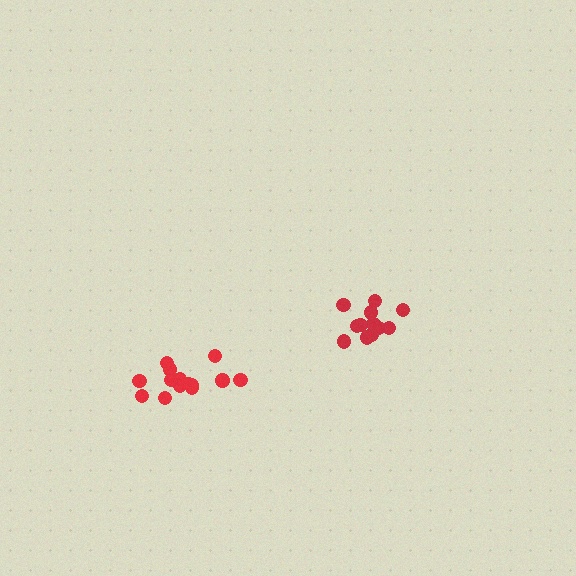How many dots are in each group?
Group 1: 12 dots, Group 2: 16 dots (28 total).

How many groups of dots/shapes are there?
There are 2 groups.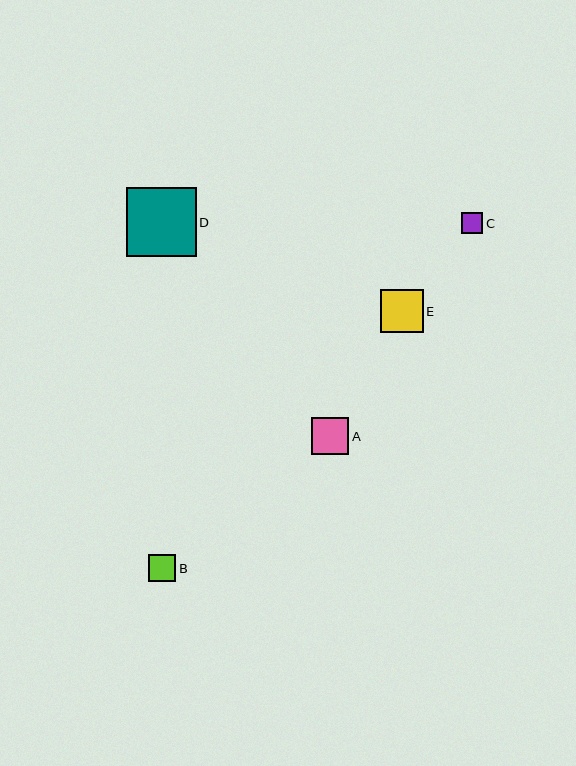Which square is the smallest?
Square C is the smallest with a size of approximately 21 pixels.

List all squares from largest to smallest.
From largest to smallest: D, E, A, B, C.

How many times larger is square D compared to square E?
Square D is approximately 1.6 times the size of square E.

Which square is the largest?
Square D is the largest with a size of approximately 69 pixels.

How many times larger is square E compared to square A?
Square E is approximately 1.2 times the size of square A.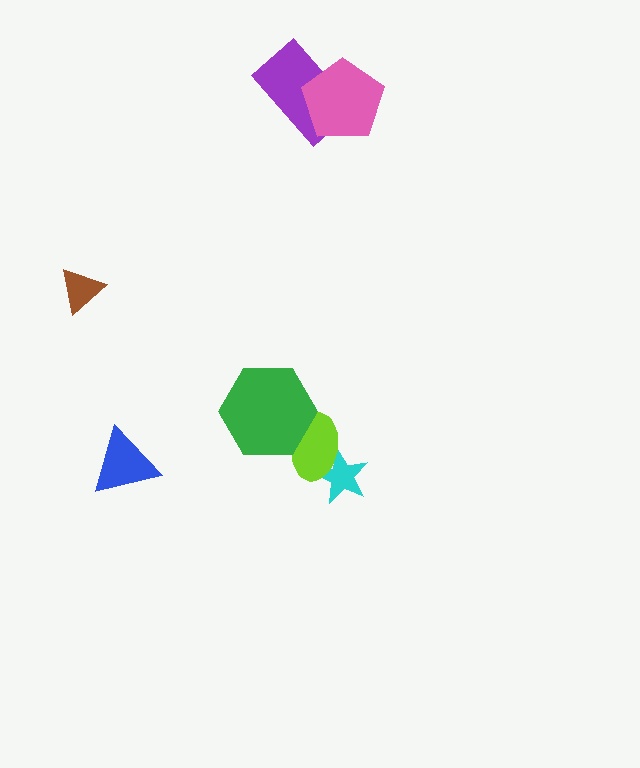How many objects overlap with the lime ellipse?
2 objects overlap with the lime ellipse.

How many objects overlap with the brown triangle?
0 objects overlap with the brown triangle.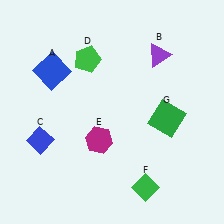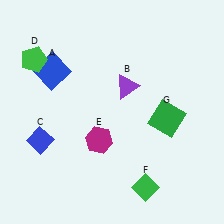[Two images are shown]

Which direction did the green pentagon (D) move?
The green pentagon (D) moved left.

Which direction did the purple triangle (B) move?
The purple triangle (B) moved left.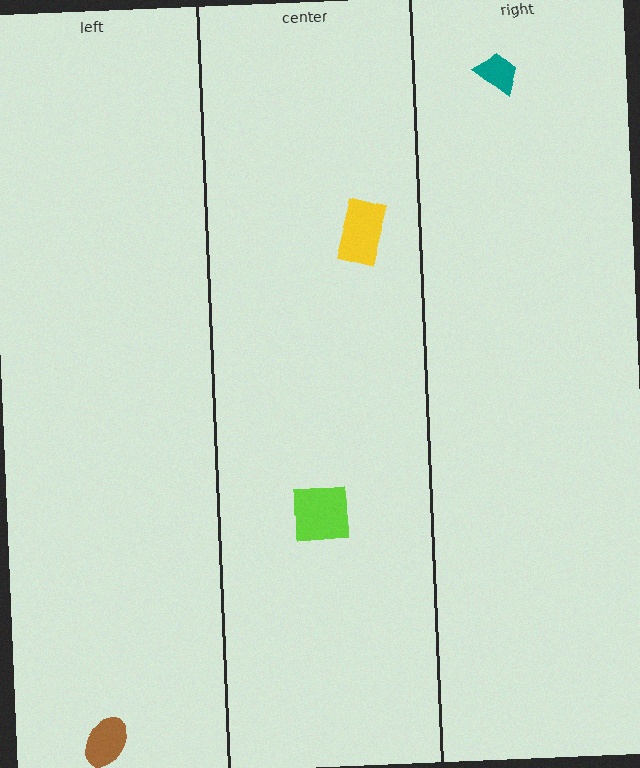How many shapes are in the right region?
1.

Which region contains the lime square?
The center region.